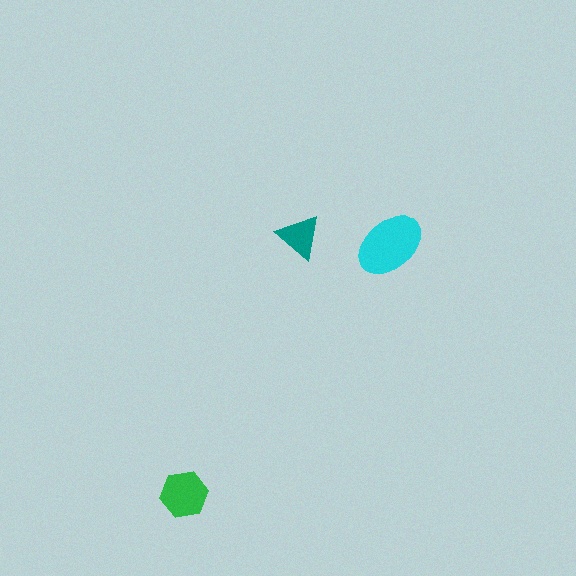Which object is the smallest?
The teal triangle.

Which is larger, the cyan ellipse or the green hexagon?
The cyan ellipse.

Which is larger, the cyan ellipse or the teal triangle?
The cyan ellipse.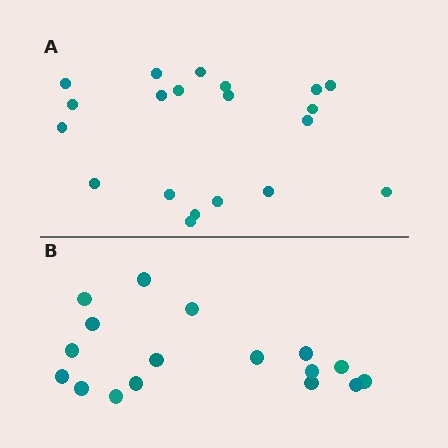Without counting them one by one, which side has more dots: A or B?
Region A (the top region) has more dots.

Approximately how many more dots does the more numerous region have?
Region A has just a few more — roughly 2 or 3 more dots than region B.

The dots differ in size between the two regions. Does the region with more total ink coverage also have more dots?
No. Region B has more total ink coverage because its dots are larger, but region A actually contains more individual dots. Total area can be misleading — the number of items is what matters here.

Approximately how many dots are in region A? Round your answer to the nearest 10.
About 20 dots.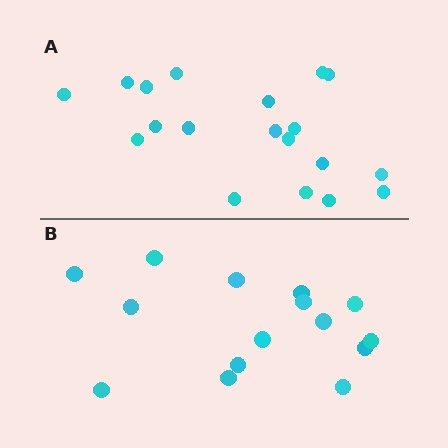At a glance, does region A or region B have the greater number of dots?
Region A (the top region) has more dots.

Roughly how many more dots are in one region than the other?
Region A has about 4 more dots than region B.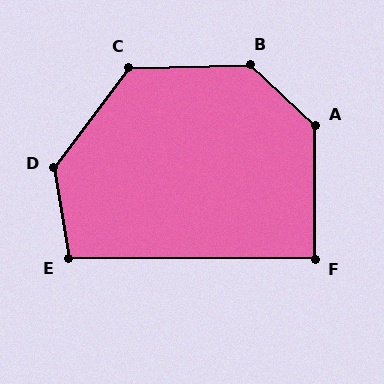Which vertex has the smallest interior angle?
F, at approximately 90 degrees.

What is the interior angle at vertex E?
Approximately 99 degrees (obtuse).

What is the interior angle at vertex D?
Approximately 134 degrees (obtuse).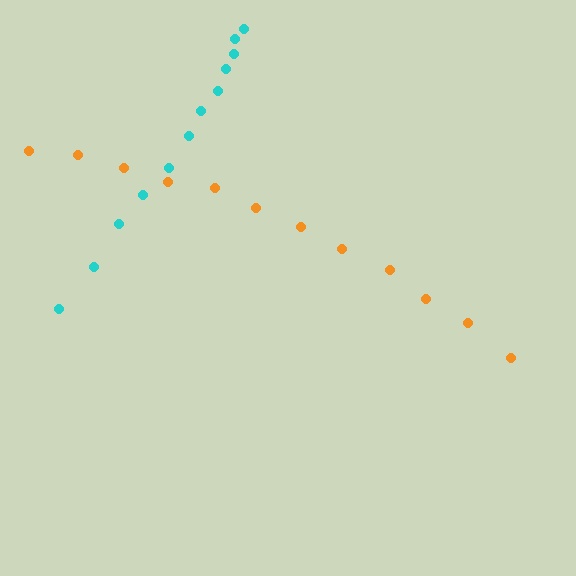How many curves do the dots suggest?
There are 2 distinct paths.